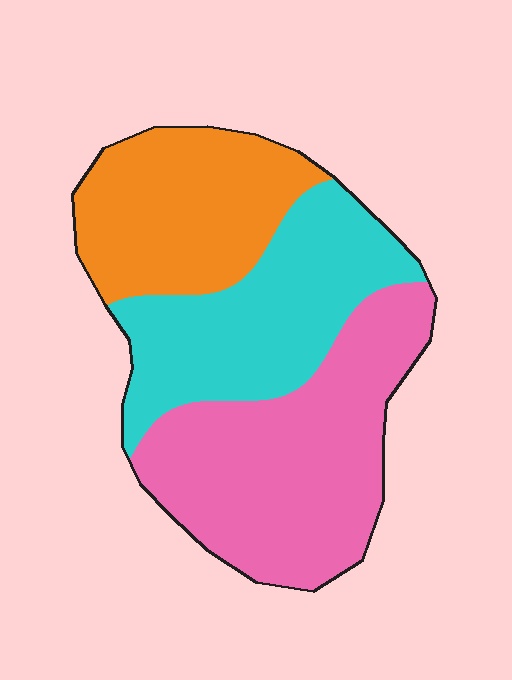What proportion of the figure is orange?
Orange covers 28% of the figure.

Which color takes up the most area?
Pink, at roughly 40%.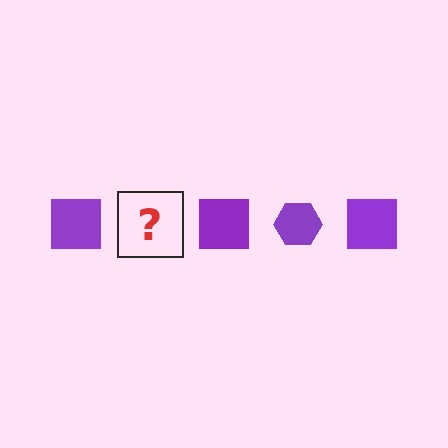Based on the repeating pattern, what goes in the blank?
The blank should be a purple hexagon.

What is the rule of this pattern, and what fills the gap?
The rule is that the pattern cycles through square, hexagon shapes in purple. The gap should be filled with a purple hexagon.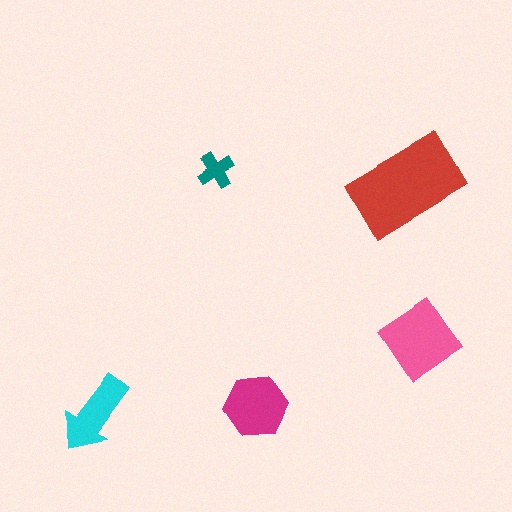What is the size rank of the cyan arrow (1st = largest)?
4th.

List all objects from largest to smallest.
The red rectangle, the pink diamond, the magenta hexagon, the cyan arrow, the teal cross.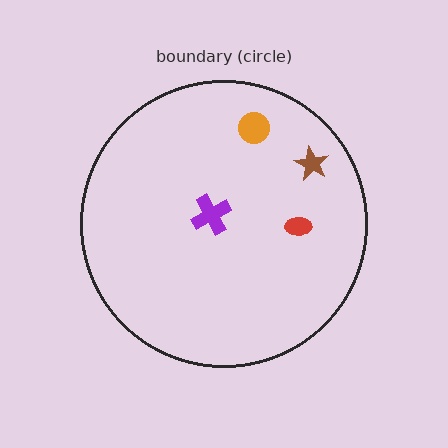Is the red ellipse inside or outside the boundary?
Inside.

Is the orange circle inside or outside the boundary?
Inside.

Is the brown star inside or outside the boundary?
Inside.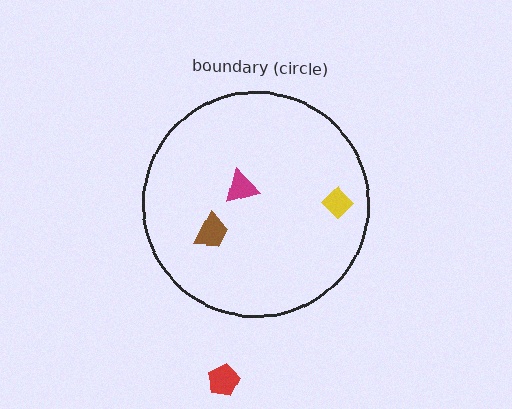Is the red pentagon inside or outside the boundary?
Outside.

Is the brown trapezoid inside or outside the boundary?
Inside.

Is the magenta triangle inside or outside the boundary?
Inside.